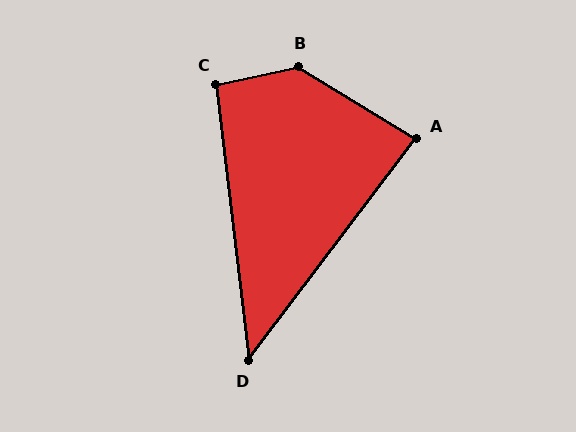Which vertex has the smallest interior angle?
D, at approximately 44 degrees.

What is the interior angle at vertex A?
Approximately 84 degrees (acute).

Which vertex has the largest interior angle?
B, at approximately 136 degrees.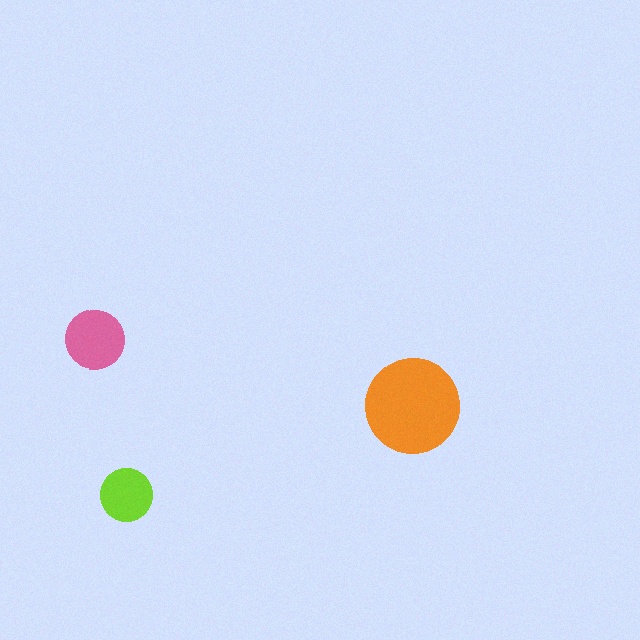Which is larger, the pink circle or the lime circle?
The pink one.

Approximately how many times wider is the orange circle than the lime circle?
About 2 times wider.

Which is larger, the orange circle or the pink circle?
The orange one.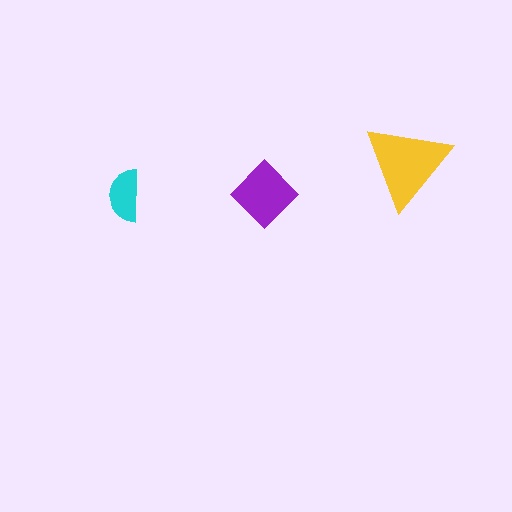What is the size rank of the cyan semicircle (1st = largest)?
3rd.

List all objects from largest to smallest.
The yellow triangle, the purple diamond, the cyan semicircle.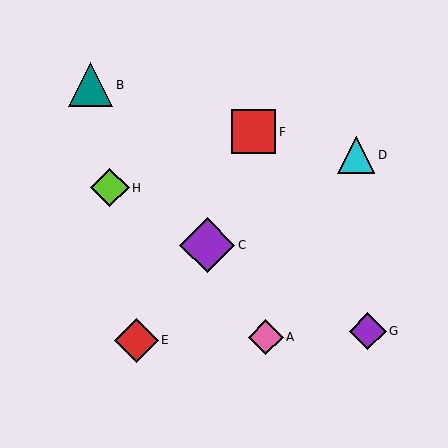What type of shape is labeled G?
Shape G is a purple diamond.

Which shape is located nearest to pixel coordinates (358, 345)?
The purple diamond (labeled G) at (368, 331) is nearest to that location.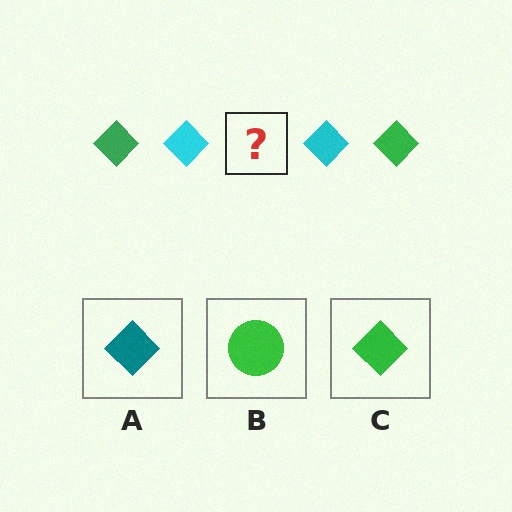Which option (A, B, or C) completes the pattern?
C.